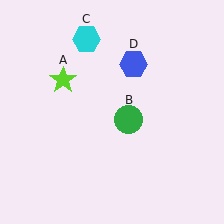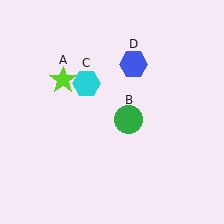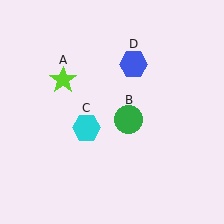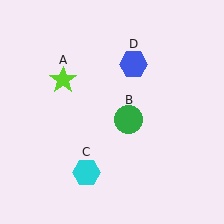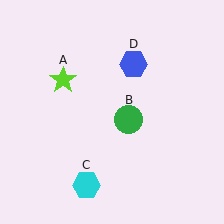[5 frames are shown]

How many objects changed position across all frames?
1 object changed position: cyan hexagon (object C).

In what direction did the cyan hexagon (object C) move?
The cyan hexagon (object C) moved down.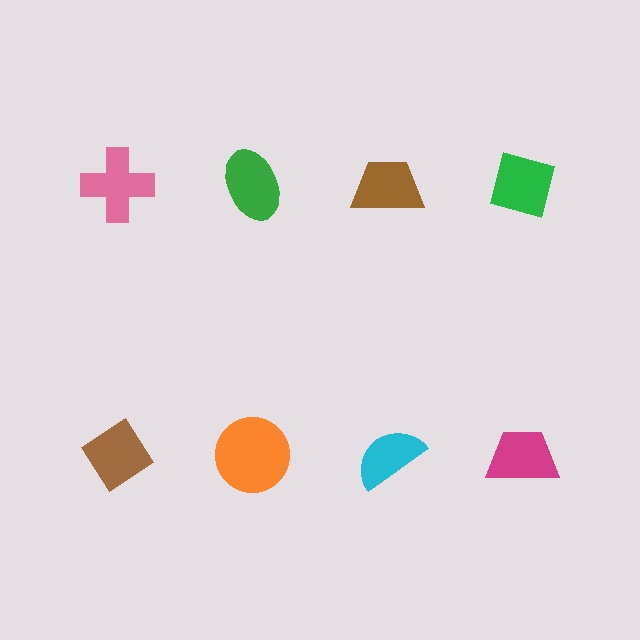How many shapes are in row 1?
4 shapes.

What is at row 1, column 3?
A brown trapezoid.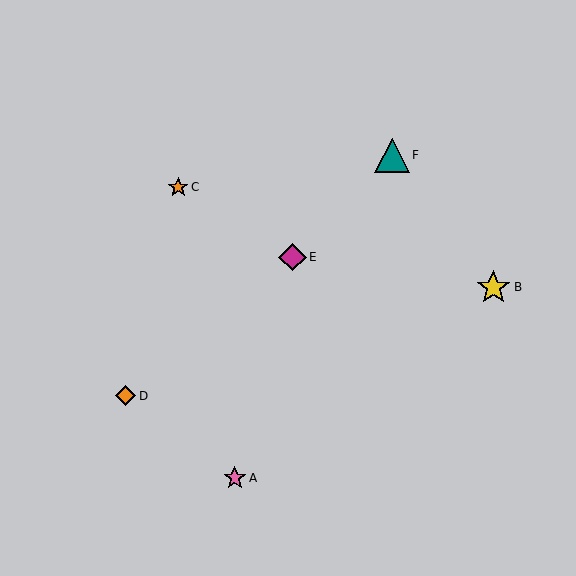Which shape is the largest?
The teal triangle (labeled F) is the largest.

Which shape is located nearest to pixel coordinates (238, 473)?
The pink star (labeled A) at (235, 478) is nearest to that location.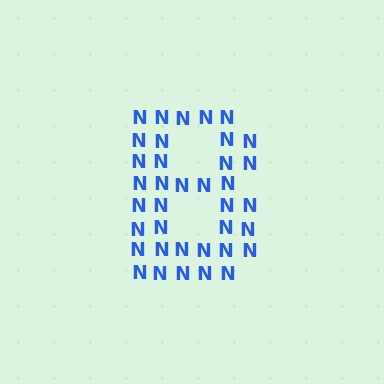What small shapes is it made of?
It is made of small letter N's.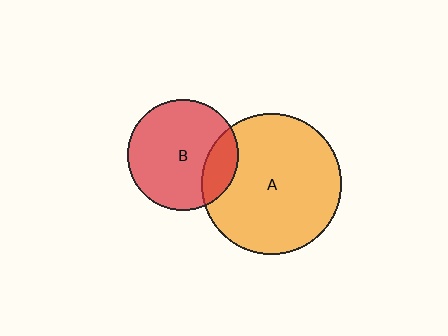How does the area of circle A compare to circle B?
Approximately 1.6 times.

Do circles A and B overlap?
Yes.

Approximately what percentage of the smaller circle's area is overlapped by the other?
Approximately 20%.